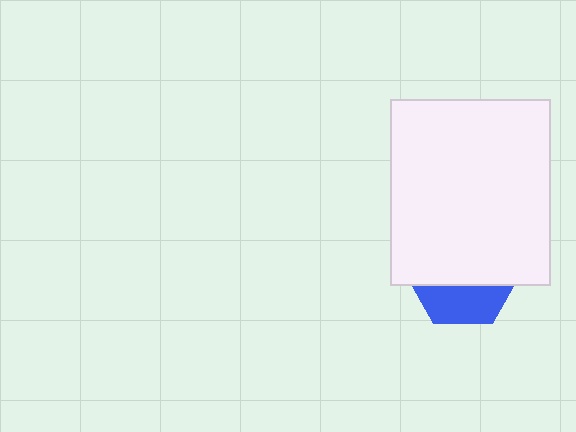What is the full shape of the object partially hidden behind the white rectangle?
The partially hidden object is a blue hexagon.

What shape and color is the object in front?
The object in front is a white rectangle.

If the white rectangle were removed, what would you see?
You would see the complete blue hexagon.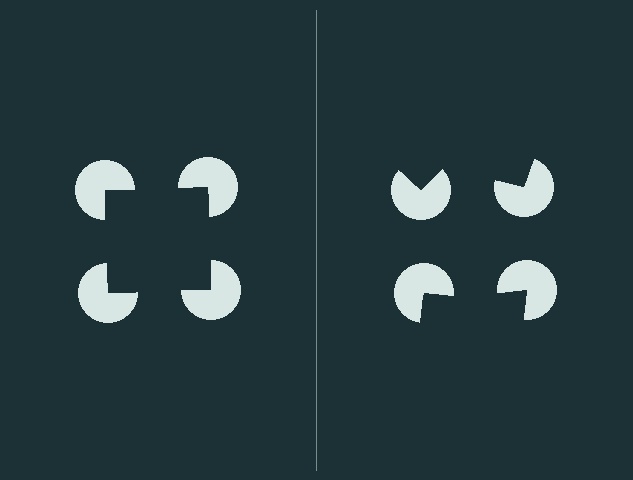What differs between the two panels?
The pac-man discs are positioned identically on both sides; only the wedge orientations differ. On the left they align to a square; on the right they are misaligned.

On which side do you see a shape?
An illusory square appears on the left side. On the right side the wedge cuts are rotated, so no coherent shape forms.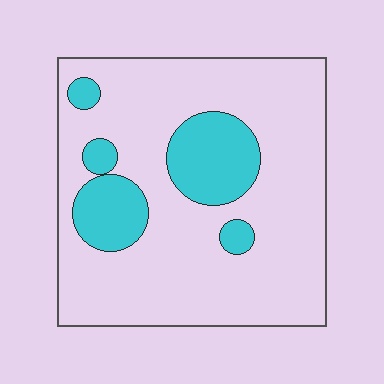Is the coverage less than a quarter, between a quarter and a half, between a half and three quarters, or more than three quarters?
Less than a quarter.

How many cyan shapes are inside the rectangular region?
5.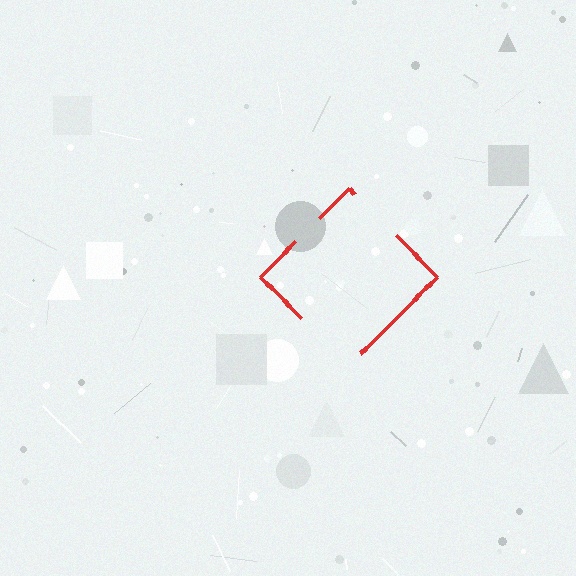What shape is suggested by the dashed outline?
The dashed outline suggests a diamond.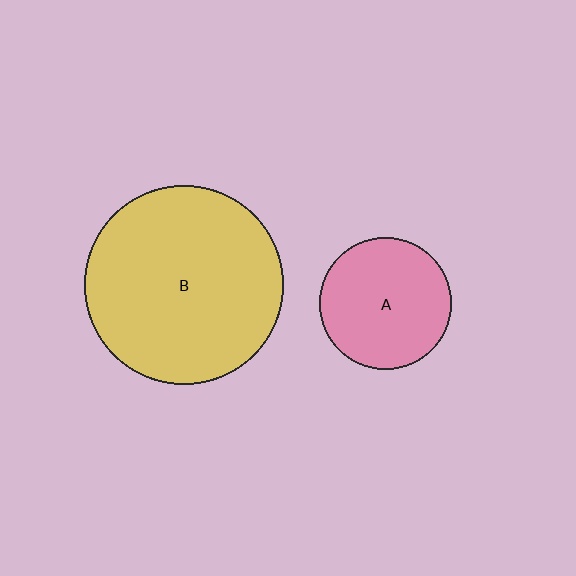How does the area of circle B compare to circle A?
Approximately 2.3 times.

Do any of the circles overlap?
No, none of the circles overlap.